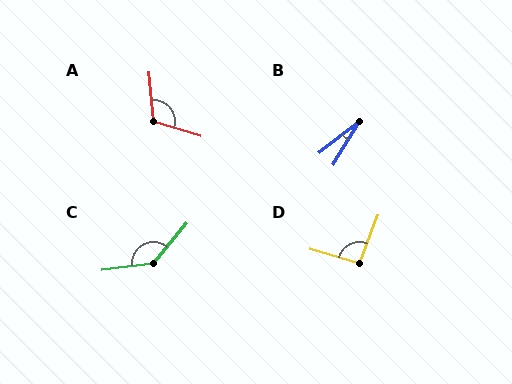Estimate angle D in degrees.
Approximately 95 degrees.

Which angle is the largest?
C, at approximately 137 degrees.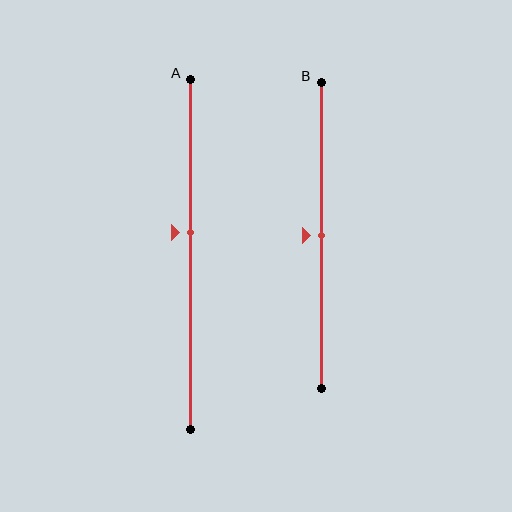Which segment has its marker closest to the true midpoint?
Segment B has its marker closest to the true midpoint.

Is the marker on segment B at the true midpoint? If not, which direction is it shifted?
Yes, the marker on segment B is at the true midpoint.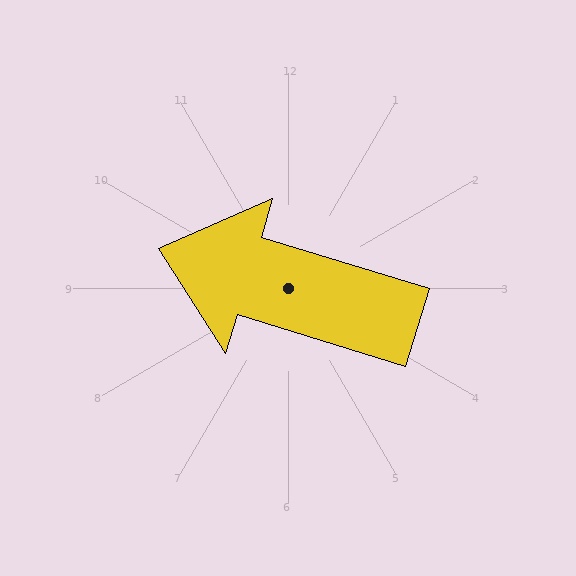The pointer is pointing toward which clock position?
Roughly 10 o'clock.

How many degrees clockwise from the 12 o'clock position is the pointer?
Approximately 287 degrees.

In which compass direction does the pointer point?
West.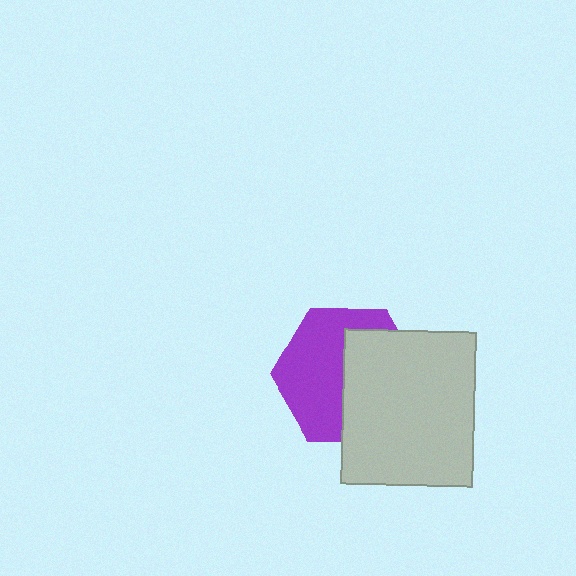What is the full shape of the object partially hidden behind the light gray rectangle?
The partially hidden object is a purple hexagon.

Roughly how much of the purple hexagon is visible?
About half of it is visible (roughly 53%).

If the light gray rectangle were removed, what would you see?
You would see the complete purple hexagon.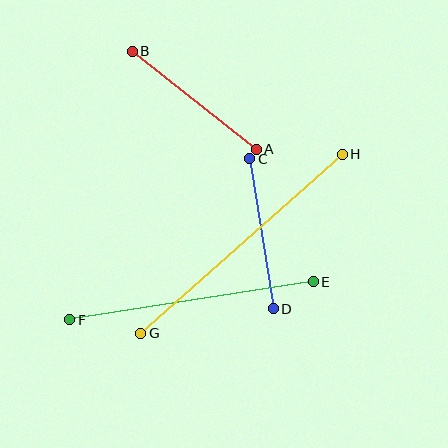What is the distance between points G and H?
The distance is approximately 270 pixels.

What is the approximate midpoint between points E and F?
The midpoint is at approximately (192, 301) pixels.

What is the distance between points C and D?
The distance is approximately 152 pixels.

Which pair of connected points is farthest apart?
Points G and H are farthest apart.